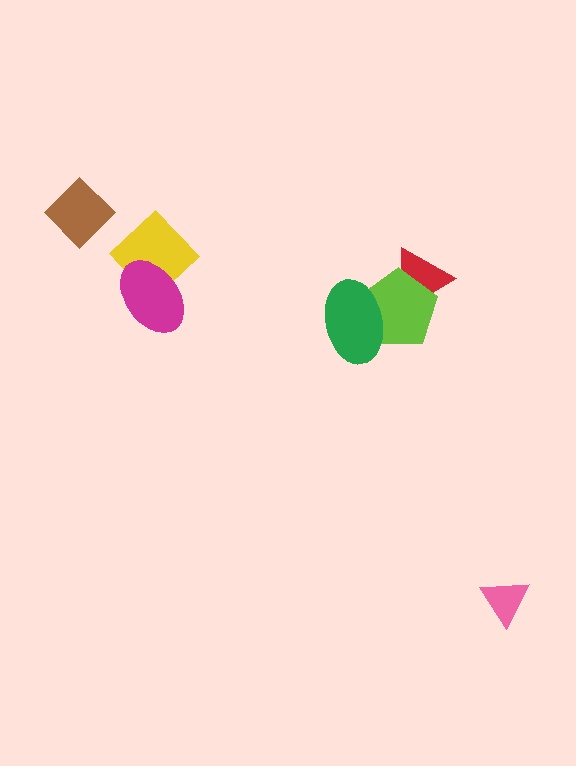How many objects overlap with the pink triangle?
0 objects overlap with the pink triangle.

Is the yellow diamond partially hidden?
Yes, it is partially covered by another shape.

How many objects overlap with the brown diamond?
0 objects overlap with the brown diamond.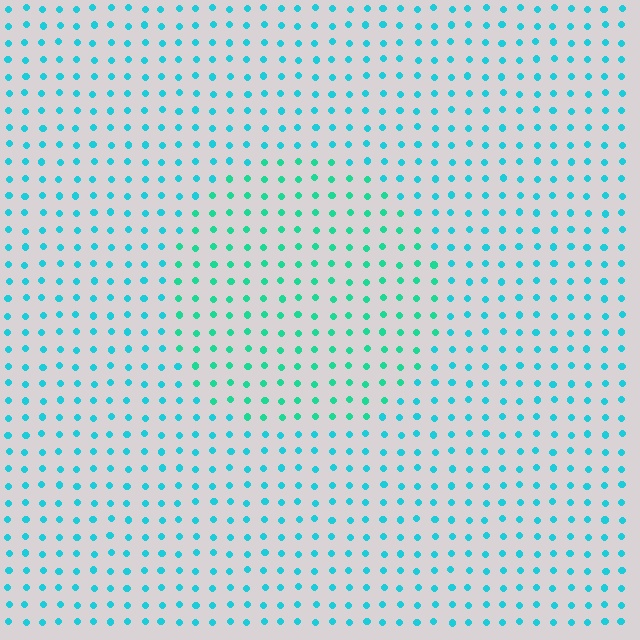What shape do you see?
I see a circle.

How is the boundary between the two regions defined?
The boundary is defined purely by a slight shift in hue (about 26 degrees). Spacing, size, and orientation are identical on both sides.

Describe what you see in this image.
The image is filled with small cyan elements in a uniform arrangement. A circle-shaped region is visible where the elements are tinted to a slightly different hue, forming a subtle color boundary.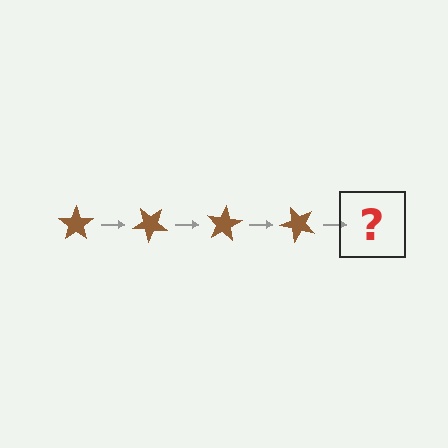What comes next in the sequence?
The next element should be a brown star rotated 160 degrees.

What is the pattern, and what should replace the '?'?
The pattern is that the star rotates 40 degrees each step. The '?' should be a brown star rotated 160 degrees.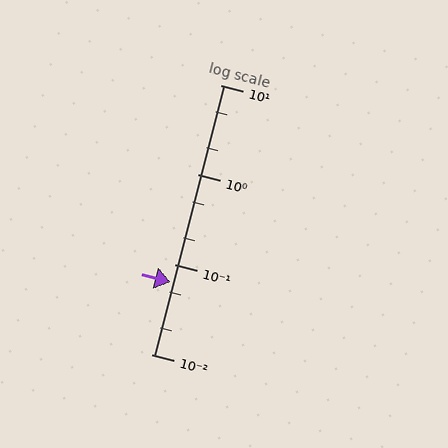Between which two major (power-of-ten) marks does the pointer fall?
The pointer is between 0.01 and 0.1.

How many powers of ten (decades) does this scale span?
The scale spans 3 decades, from 0.01 to 10.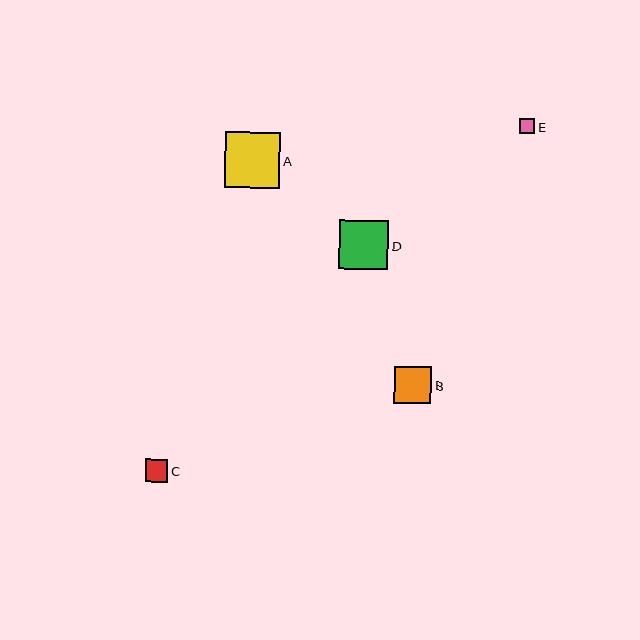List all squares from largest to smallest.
From largest to smallest: A, D, B, C, E.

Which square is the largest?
Square A is the largest with a size of approximately 55 pixels.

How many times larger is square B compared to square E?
Square B is approximately 2.5 times the size of square E.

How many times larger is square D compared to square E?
Square D is approximately 3.3 times the size of square E.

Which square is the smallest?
Square E is the smallest with a size of approximately 15 pixels.